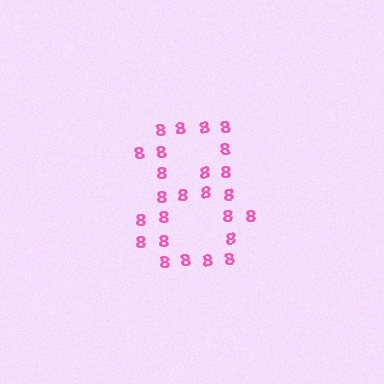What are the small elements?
The small elements are digit 8's.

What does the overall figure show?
The overall figure shows the digit 8.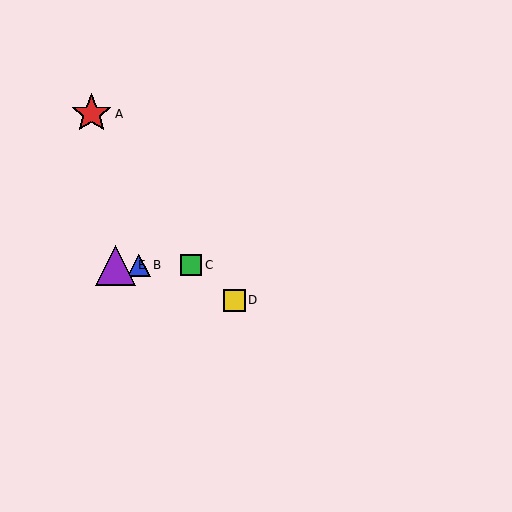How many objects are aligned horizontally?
3 objects (B, C, E) are aligned horizontally.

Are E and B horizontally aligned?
Yes, both are at y≈265.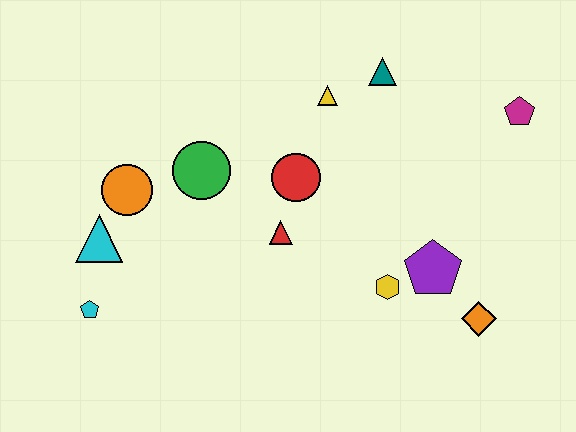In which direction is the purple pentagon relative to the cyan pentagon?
The purple pentagon is to the right of the cyan pentagon.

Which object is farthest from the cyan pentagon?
The magenta pentagon is farthest from the cyan pentagon.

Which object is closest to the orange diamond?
The purple pentagon is closest to the orange diamond.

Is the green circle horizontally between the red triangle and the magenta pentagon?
No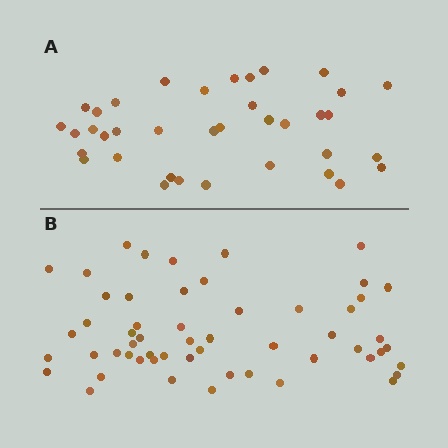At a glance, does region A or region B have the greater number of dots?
Region B (the bottom region) has more dots.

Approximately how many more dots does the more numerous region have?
Region B has approximately 20 more dots than region A.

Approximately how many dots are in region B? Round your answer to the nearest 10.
About 60 dots. (The exact count is 55, which rounds to 60.)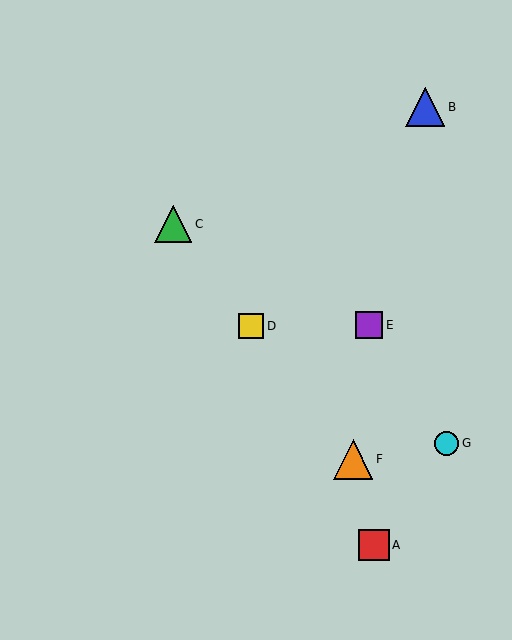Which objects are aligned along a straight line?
Objects C, D, F are aligned along a straight line.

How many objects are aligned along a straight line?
3 objects (C, D, F) are aligned along a straight line.